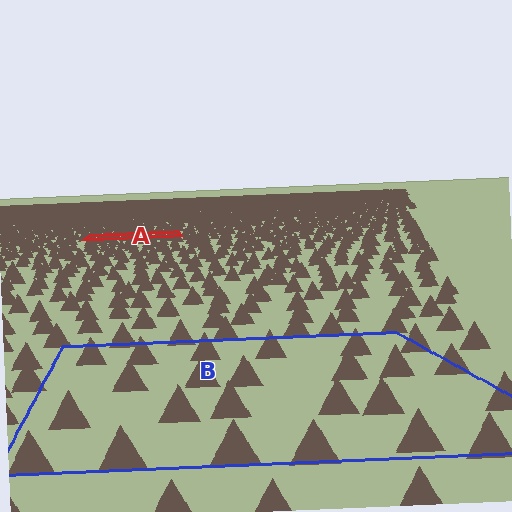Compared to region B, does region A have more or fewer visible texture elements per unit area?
Region A has more texture elements per unit area — they are packed more densely because it is farther away.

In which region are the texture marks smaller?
The texture marks are smaller in region A, because it is farther away.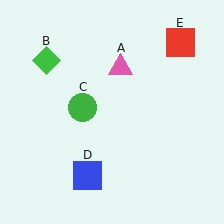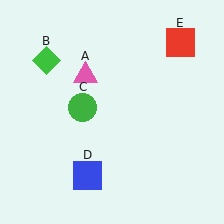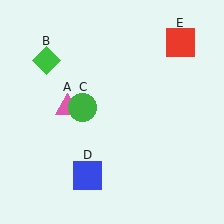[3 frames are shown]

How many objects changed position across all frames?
1 object changed position: pink triangle (object A).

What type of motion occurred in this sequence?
The pink triangle (object A) rotated counterclockwise around the center of the scene.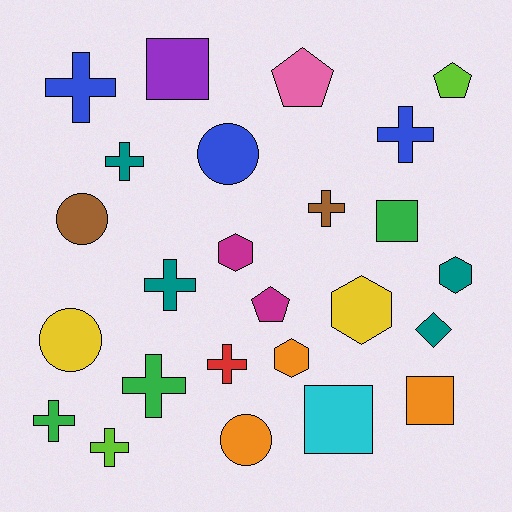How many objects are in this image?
There are 25 objects.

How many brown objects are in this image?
There are 2 brown objects.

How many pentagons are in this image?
There are 3 pentagons.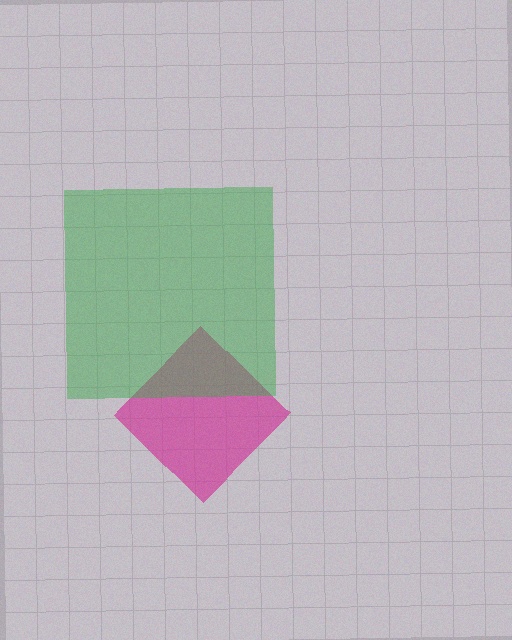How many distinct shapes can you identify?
There are 2 distinct shapes: a magenta diamond, a green square.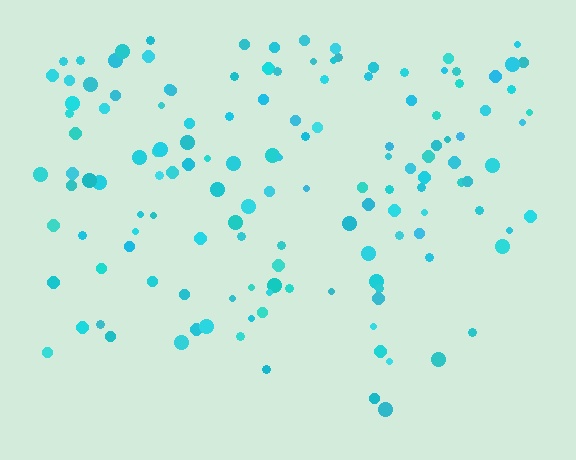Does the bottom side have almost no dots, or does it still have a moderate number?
Still a moderate number, just noticeably fewer than the top.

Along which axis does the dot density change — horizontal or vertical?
Vertical.